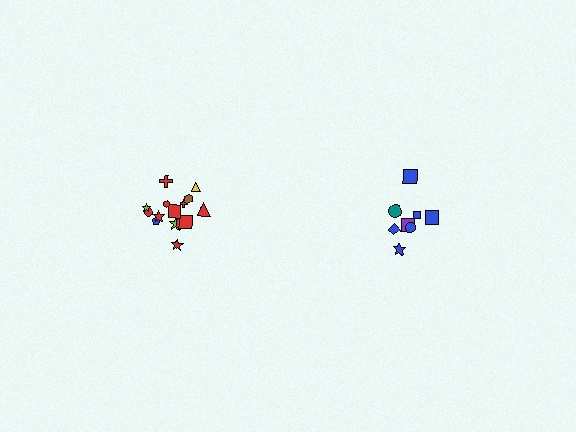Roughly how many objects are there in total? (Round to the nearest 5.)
Roughly 25 objects in total.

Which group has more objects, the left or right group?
The left group.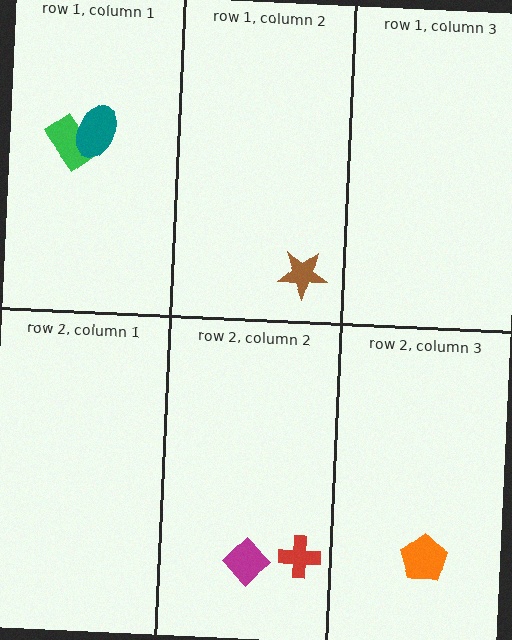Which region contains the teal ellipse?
The row 1, column 1 region.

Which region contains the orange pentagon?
The row 2, column 3 region.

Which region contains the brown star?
The row 1, column 2 region.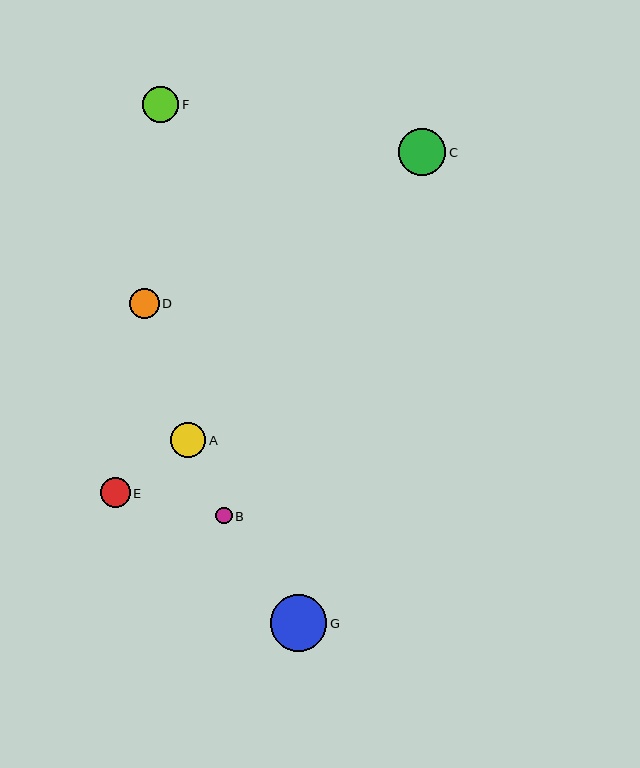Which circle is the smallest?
Circle B is the smallest with a size of approximately 16 pixels.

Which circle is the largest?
Circle G is the largest with a size of approximately 56 pixels.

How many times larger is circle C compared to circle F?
Circle C is approximately 1.3 times the size of circle F.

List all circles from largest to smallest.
From largest to smallest: G, C, F, A, D, E, B.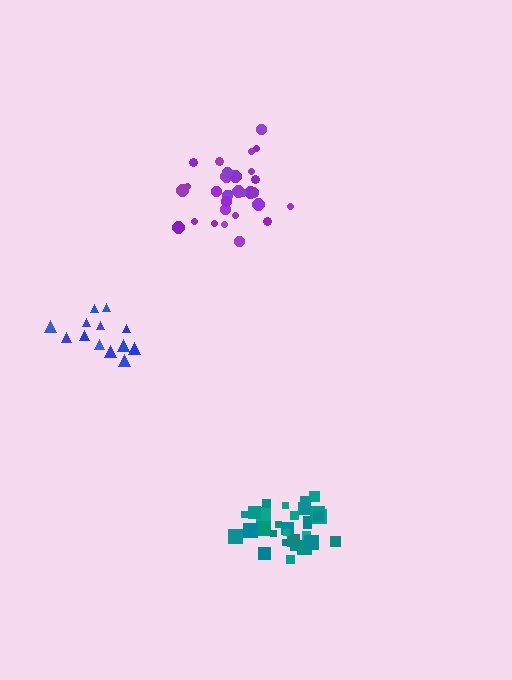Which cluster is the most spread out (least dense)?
Blue.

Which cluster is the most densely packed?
Teal.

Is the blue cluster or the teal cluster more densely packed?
Teal.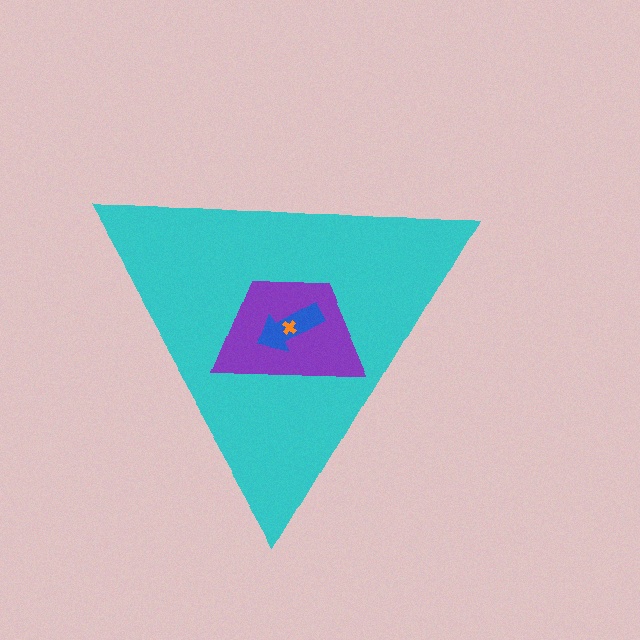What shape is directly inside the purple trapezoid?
The blue arrow.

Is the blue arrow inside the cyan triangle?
Yes.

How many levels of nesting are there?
4.